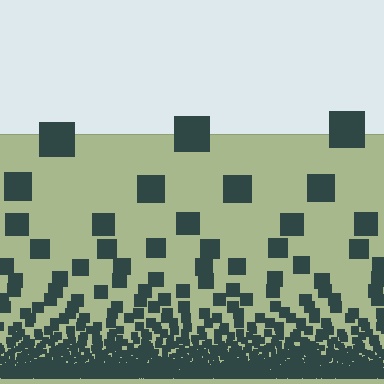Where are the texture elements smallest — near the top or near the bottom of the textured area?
Near the bottom.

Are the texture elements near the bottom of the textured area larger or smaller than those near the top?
Smaller. The gradient is inverted — elements near the bottom are smaller and denser.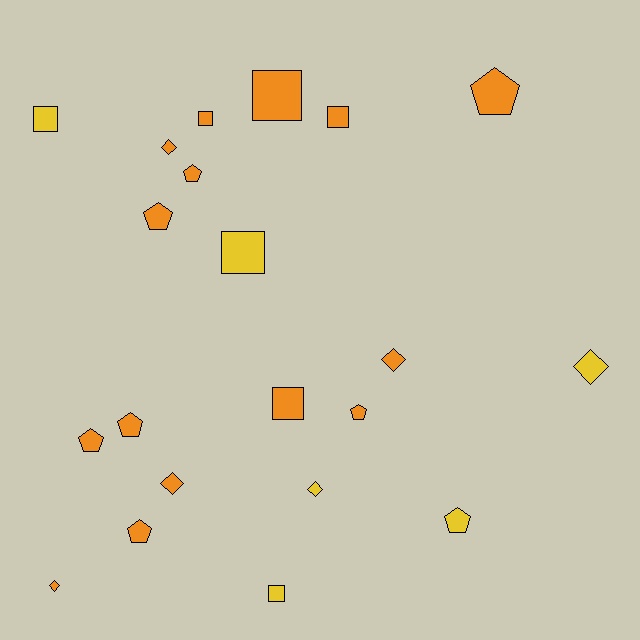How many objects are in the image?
There are 21 objects.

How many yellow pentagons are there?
There is 1 yellow pentagon.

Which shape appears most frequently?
Pentagon, with 8 objects.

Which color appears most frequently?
Orange, with 15 objects.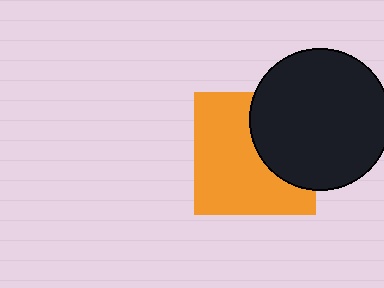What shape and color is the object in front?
The object in front is a black circle.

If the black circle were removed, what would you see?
You would see the complete orange square.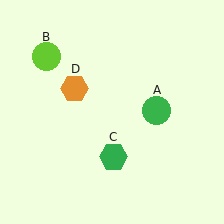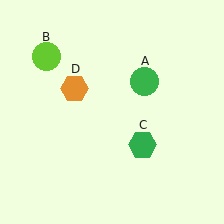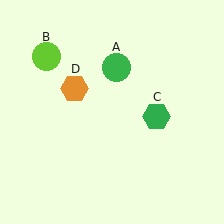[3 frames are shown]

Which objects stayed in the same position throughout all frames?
Lime circle (object B) and orange hexagon (object D) remained stationary.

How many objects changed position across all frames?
2 objects changed position: green circle (object A), green hexagon (object C).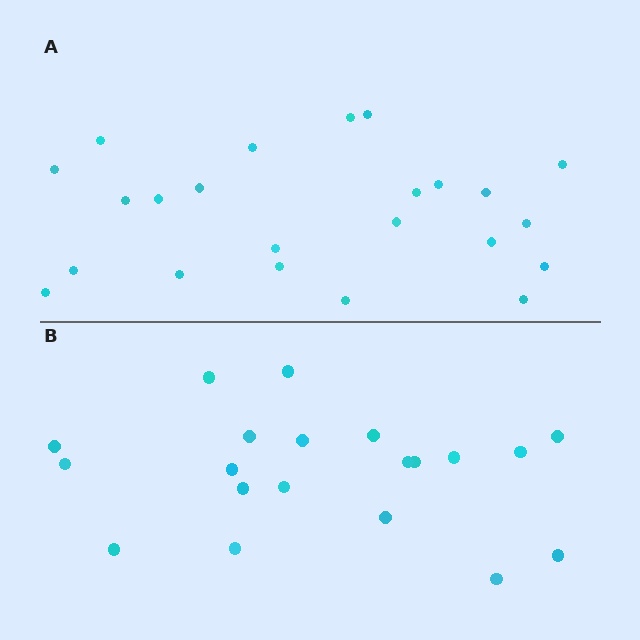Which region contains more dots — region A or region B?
Region A (the top region) has more dots.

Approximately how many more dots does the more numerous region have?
Region A has just a few more — roughly 2 or 3 more dots than region B.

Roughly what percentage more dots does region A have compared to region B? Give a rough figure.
About 15% more.